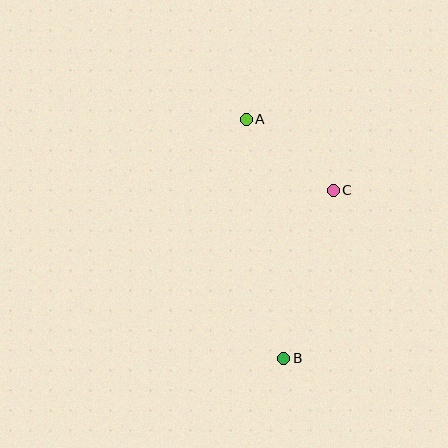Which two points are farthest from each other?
Points A and B are farthest from each other.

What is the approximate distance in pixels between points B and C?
The distance between B and C is approximately 175 pixels.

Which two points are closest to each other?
Points A and C are closest to each other.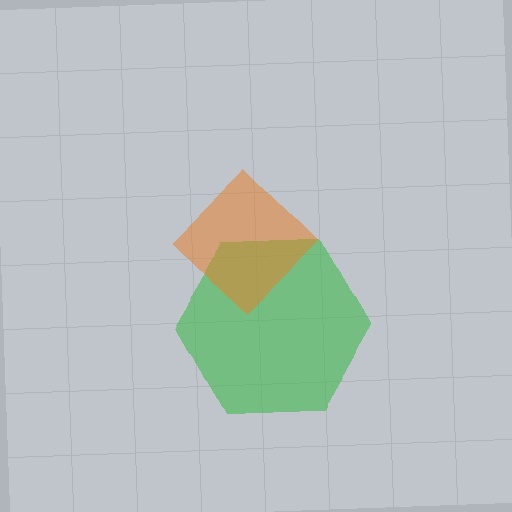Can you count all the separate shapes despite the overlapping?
Yes, there are 2 separate shapes.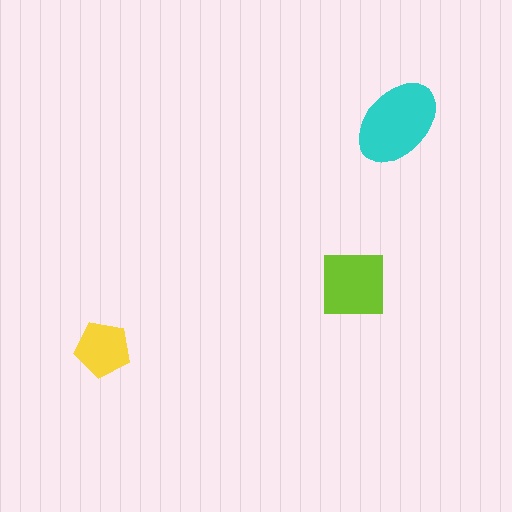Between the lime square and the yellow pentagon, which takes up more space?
The lime square.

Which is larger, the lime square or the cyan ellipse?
The cyan ellipse.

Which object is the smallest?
The yellow pentagon.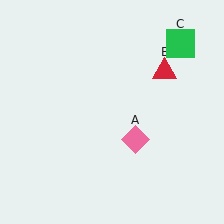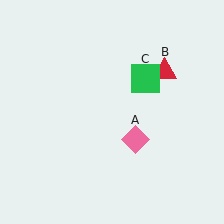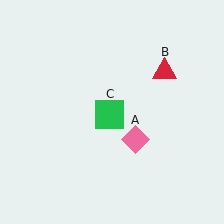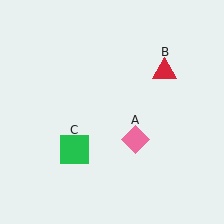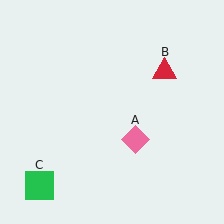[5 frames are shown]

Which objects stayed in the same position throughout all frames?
Pink diamond (object A) and red triangle (object B) remained stationary.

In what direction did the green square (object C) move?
The green square (object C) moved down and to the left.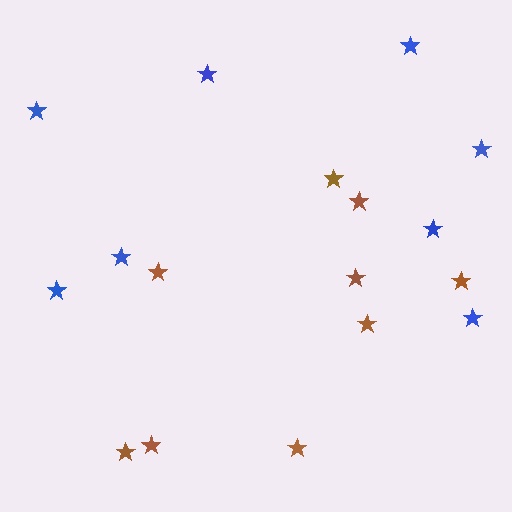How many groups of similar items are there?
There are 2 groups: one group of brown stars (9) and one group of blue stars (8).